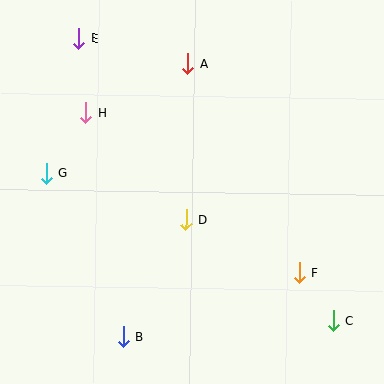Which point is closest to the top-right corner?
Point A is closest to the top-right corner.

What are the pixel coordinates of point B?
Point B is at (123, 337).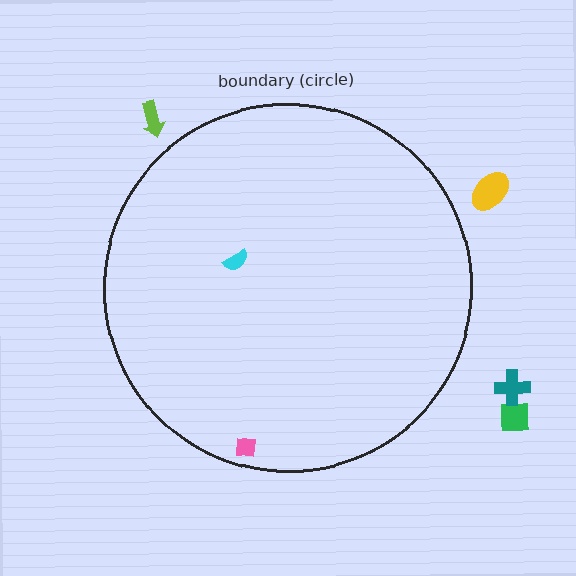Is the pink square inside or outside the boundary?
Inside.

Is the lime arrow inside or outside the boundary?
Outside.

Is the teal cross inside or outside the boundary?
Outside.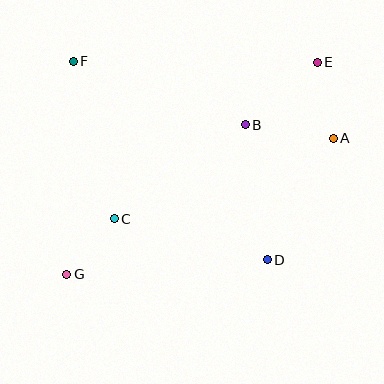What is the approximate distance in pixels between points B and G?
The distance between B and G is approximately 233 pixels.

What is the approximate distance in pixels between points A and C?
The distance between A and C is approximately 233 pixels.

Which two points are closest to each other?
Points C and G are closest to each other.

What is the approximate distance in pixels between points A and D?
The distance between A and D is approximately 139 pixels.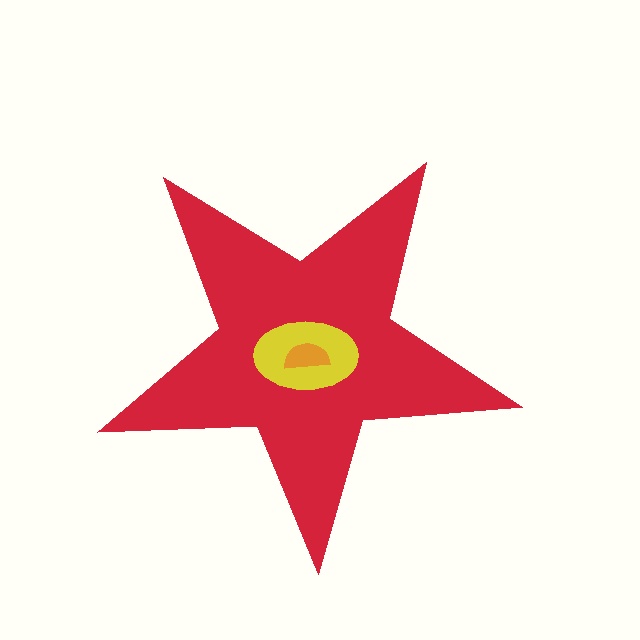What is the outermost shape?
The red star.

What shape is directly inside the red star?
The yellow ellipse.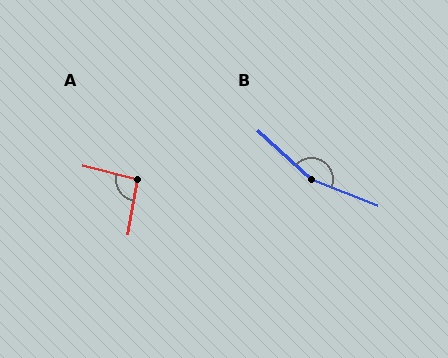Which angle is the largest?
B, at approximately 160 degrees.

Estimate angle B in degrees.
Approximately 160 degrees.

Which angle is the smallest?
A, at approximately 95 degrees.